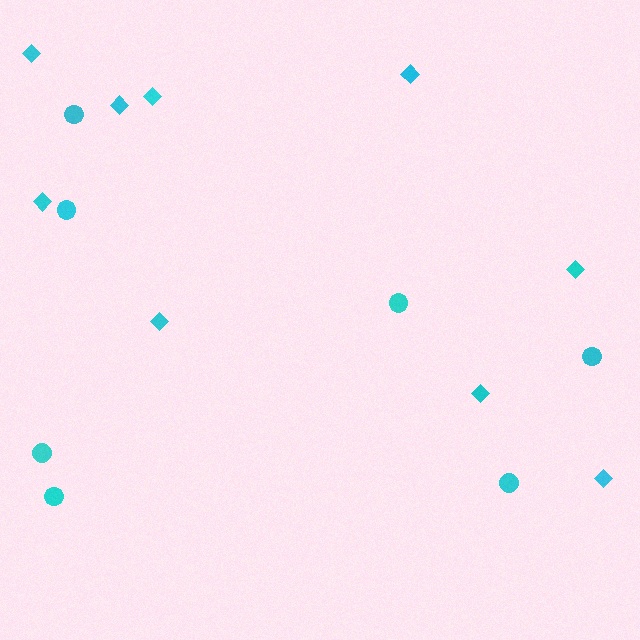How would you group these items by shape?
There are 2 groups: one group of circles (7) and one group of diamonds (9).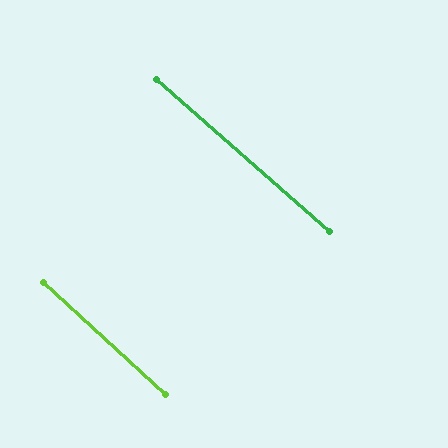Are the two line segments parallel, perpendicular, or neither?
Parallel — their directions differ by only 1.1°.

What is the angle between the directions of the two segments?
Approximately 1 degree.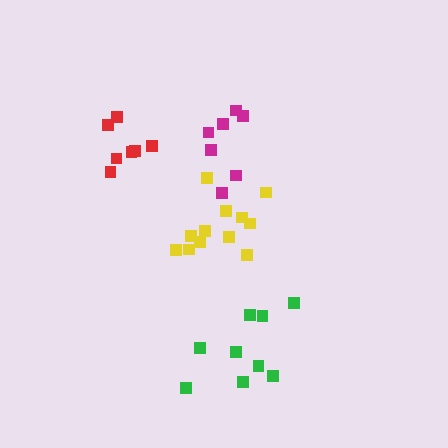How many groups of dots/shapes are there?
There are 4 groups.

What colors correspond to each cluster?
The clusters are colored: yellow, green, red, magenta.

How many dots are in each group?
Group 1: 12 dots, Group 2: 9 dots, Group 3: 7 dots, Group 4: 7 dots (35 total).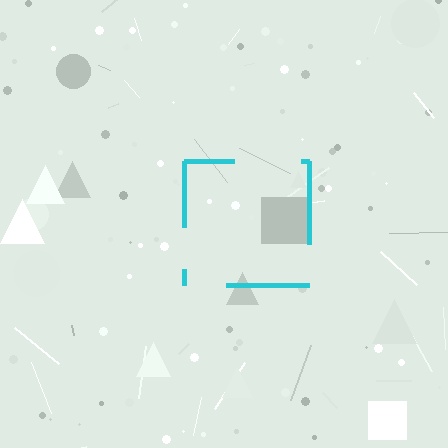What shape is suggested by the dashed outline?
The dashed outline suggests a square.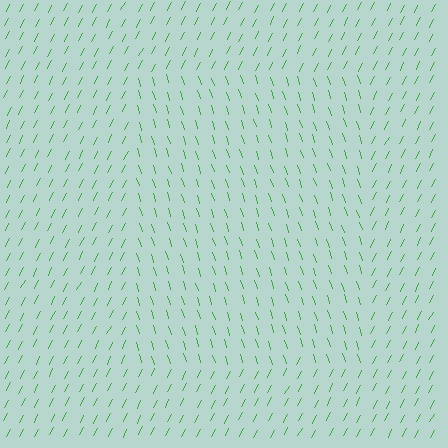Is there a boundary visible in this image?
Yes, there is a texture boundary formed by a change in line orientation.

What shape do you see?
I see a rectangle.